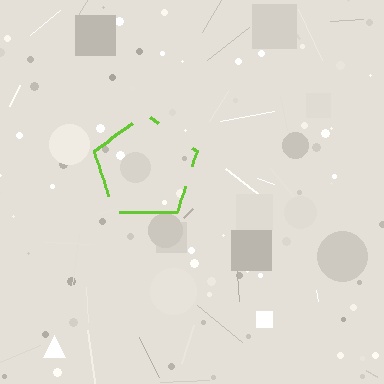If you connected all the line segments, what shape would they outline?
They would outline a pentagon.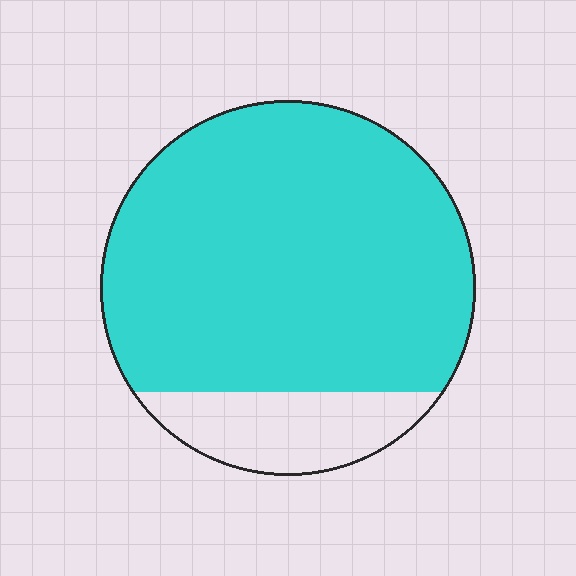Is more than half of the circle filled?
Yes.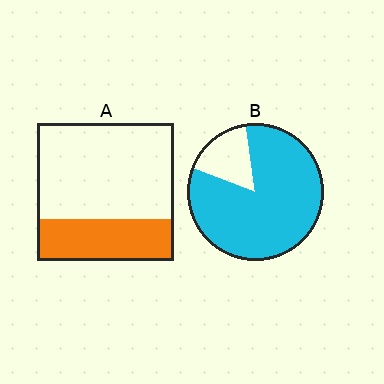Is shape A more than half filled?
No.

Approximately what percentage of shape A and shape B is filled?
A is approximately 30% and B is approximately 85%.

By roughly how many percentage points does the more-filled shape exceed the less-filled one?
By roughly 55 percentage points (B over A).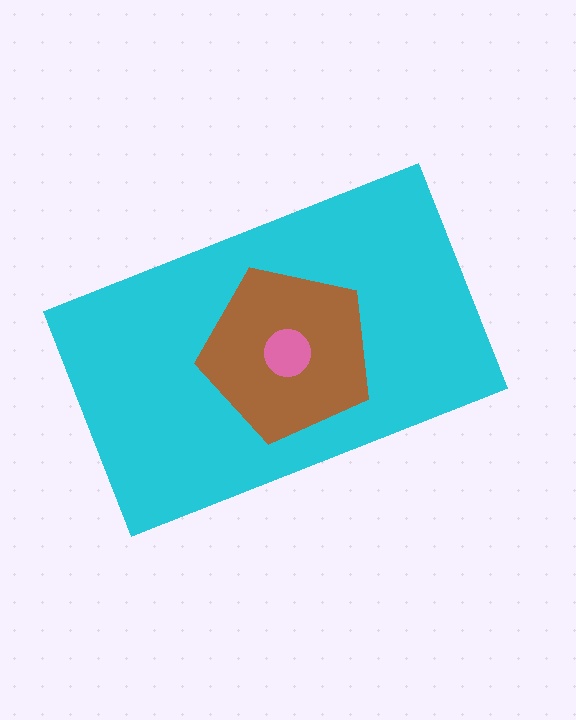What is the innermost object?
The pink circle.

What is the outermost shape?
The cyan rectangle.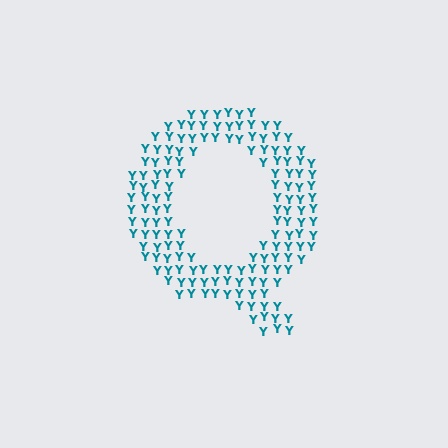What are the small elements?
The small elements are letter Y's.